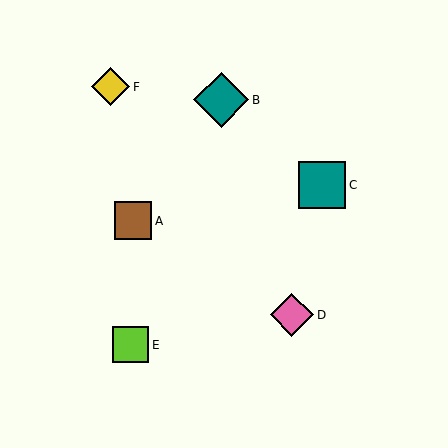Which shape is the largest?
The teal diamond (labeled B) is the largest.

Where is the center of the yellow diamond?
The center of the yellow diamond is at (111, 87).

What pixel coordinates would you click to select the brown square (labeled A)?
Click at (133, 221) to select the brown square A.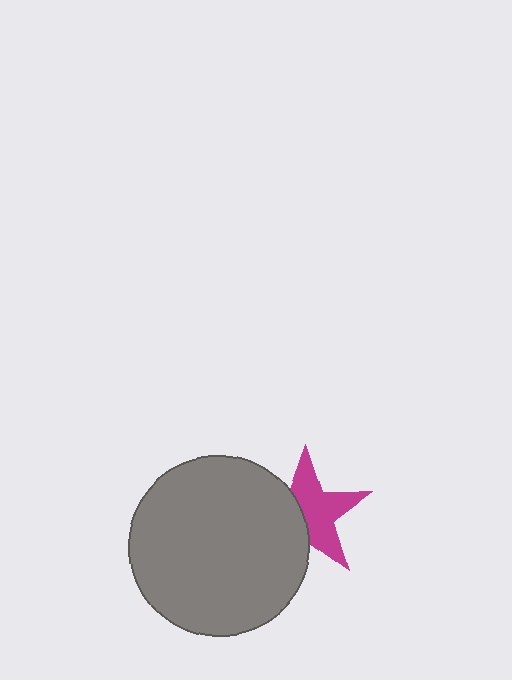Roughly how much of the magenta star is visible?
About half of it is visible (roughly 59%).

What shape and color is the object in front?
The object in front is a gray circle.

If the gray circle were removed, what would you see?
You would see the complete magenta star.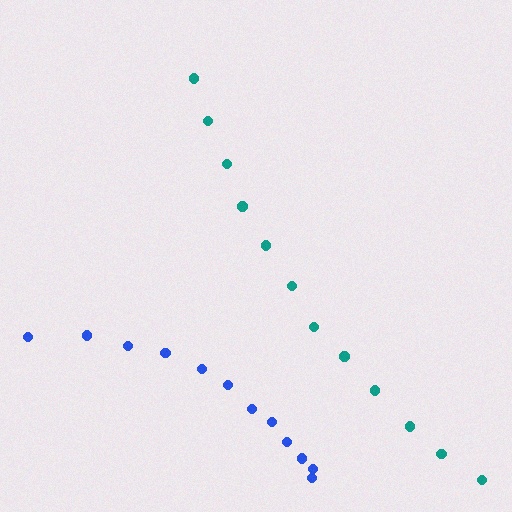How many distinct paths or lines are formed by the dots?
There are 2 distinct paths.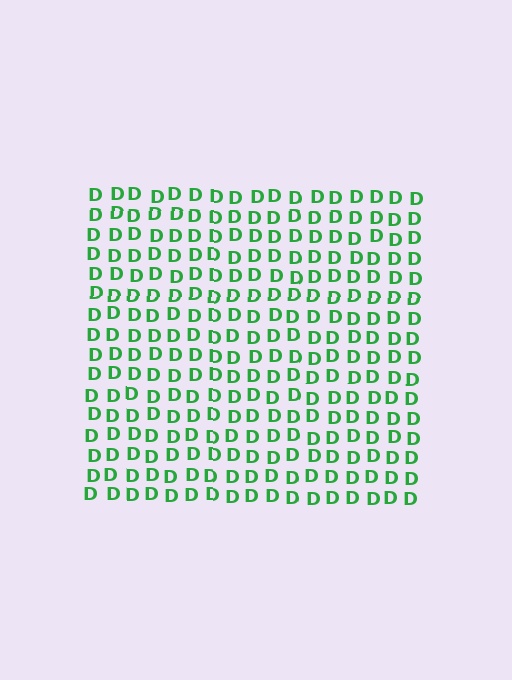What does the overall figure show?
The overall figure shows a square.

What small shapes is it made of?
It is made of small letter D's.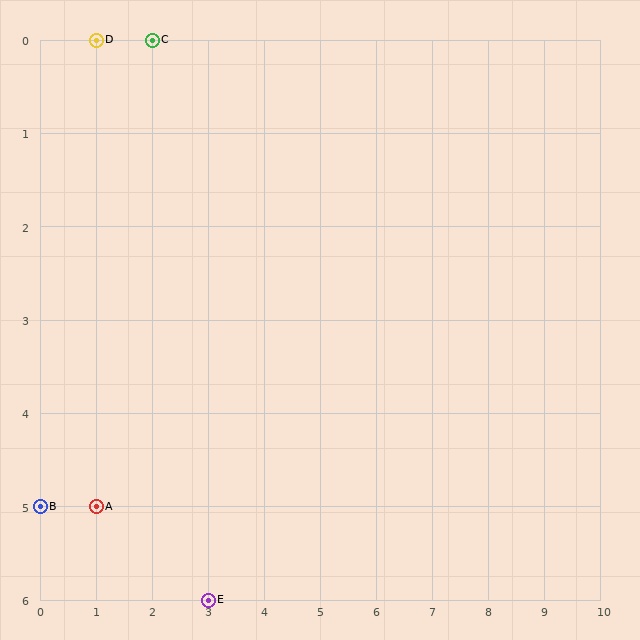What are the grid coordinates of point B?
Point B is at grid coordinates (0, 5).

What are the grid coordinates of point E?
Point E is at grid coordinates (3, 6).